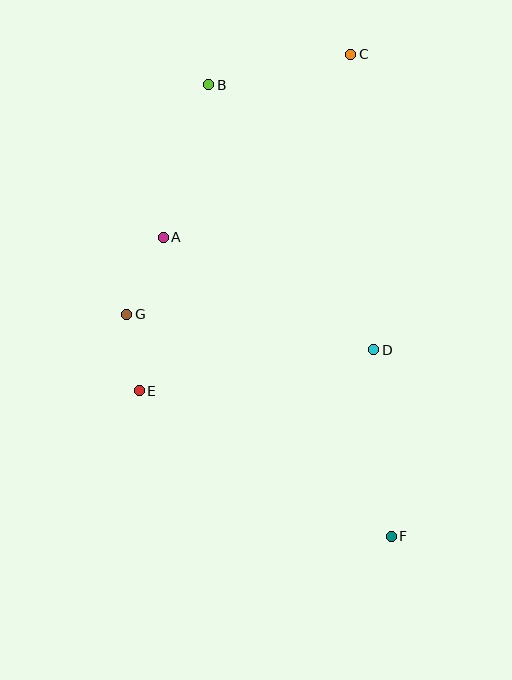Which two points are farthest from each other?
Points B and F are farthest from each other.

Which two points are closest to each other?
Points E and G are closest to each other.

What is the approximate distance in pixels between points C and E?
The distance between C and E is approximately 397 pixels.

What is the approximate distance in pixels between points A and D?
The distance between A and D is approximately 239 pixels.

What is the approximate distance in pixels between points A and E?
The distance between A and E is approximately 155 pixels.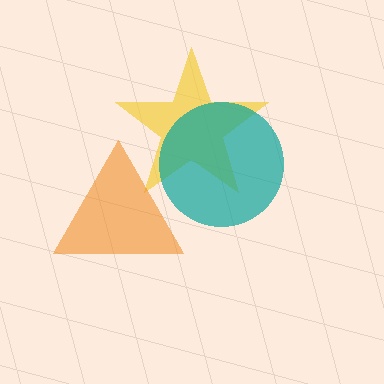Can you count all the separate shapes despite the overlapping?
Yes, there are 3 separate shapes.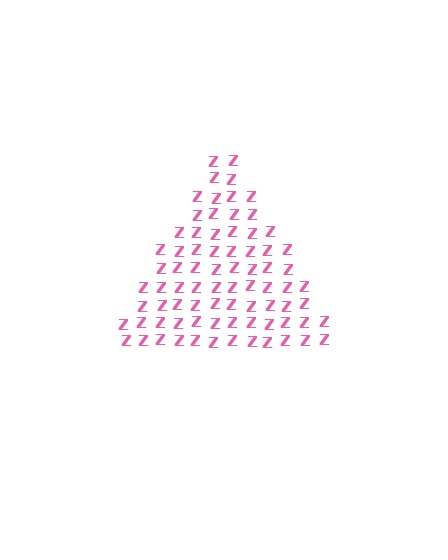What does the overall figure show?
The overall figure shows a triangle.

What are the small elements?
The small elements are letter Z's.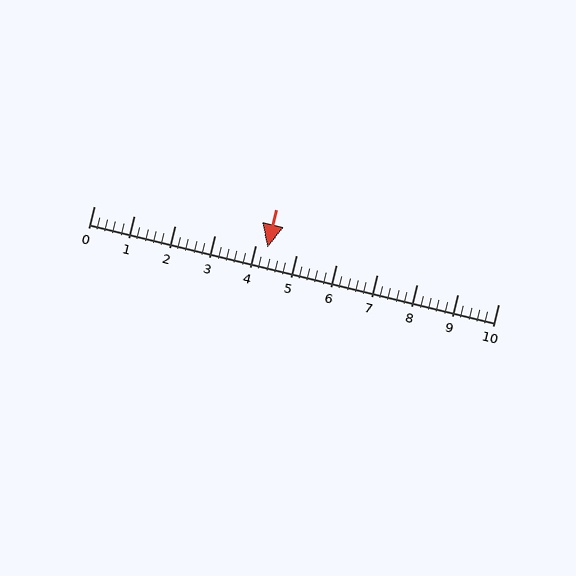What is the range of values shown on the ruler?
The ruler shows values from 0 to 10.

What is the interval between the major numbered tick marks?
The major tick marks are spaced 1 units apart.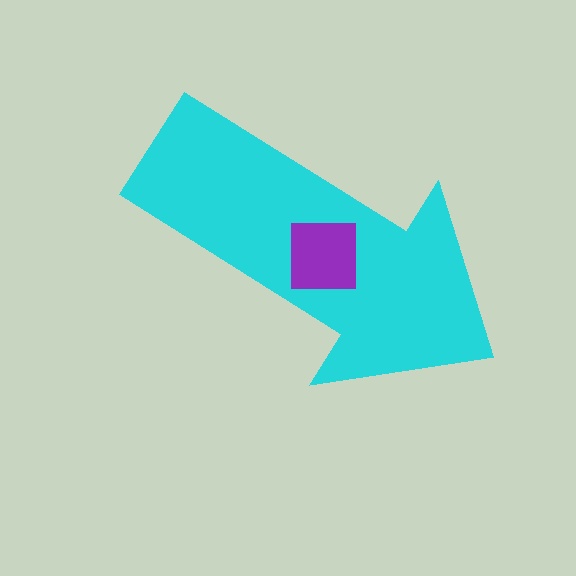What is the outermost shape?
The cyan arrow.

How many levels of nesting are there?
2.